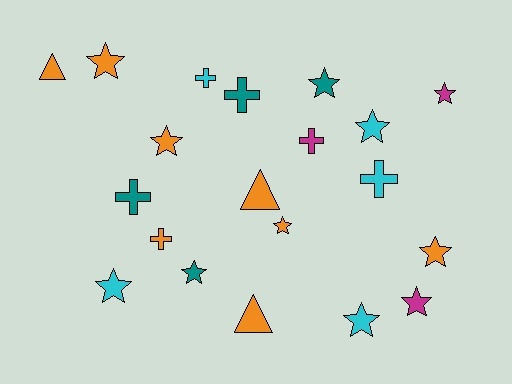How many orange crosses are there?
There is 1 orange cross.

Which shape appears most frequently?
Star, with 11 objects.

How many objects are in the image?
There are 20 objects.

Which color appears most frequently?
Orange, with 8 objects.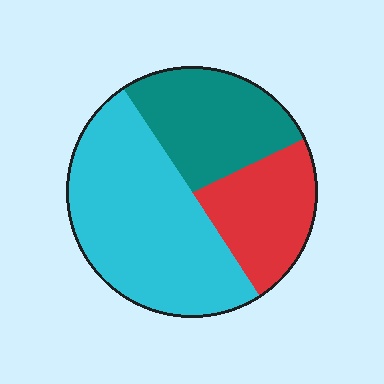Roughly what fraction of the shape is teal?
Teal covers around 25% of the shape.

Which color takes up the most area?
Cyan, at roughly 50%.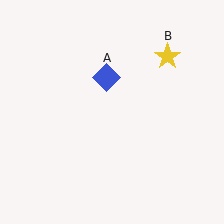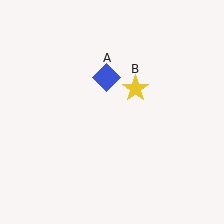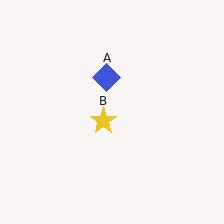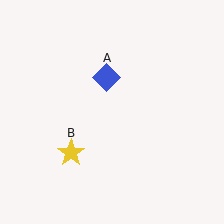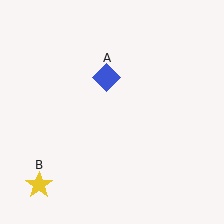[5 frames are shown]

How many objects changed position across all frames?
1 object changed position: yellow star (object B).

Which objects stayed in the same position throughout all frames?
Blue diamond (object A) remained stationary.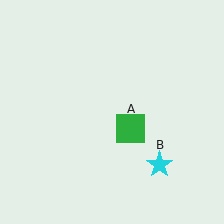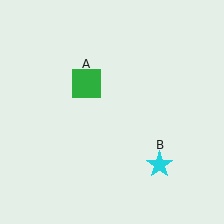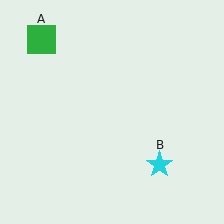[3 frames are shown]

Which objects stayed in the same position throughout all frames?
Cyan star (object B) remained stationary.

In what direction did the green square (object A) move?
The green square (object A) moved up and to the left.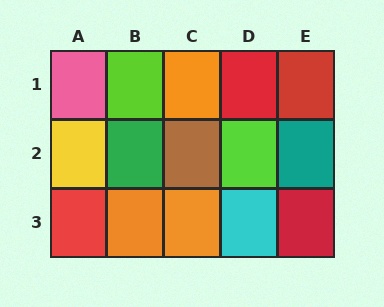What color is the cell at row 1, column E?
Red.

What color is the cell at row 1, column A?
Pink.